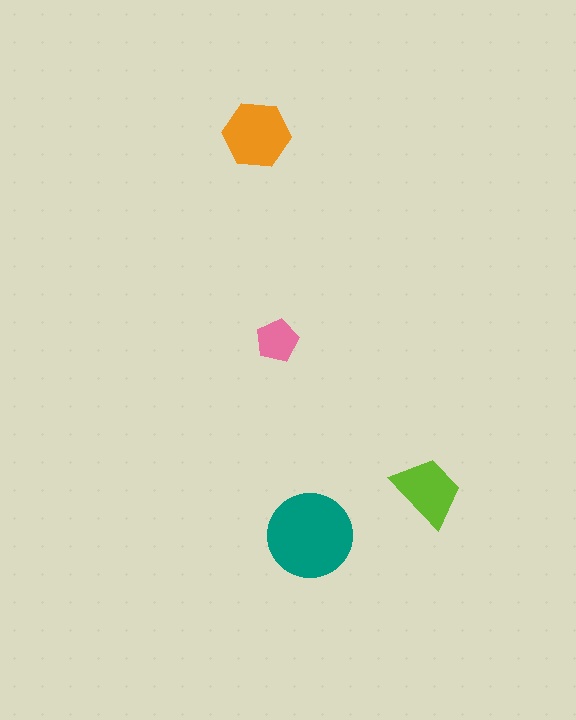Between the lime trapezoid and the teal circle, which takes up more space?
The teal circle.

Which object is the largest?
The teal circle.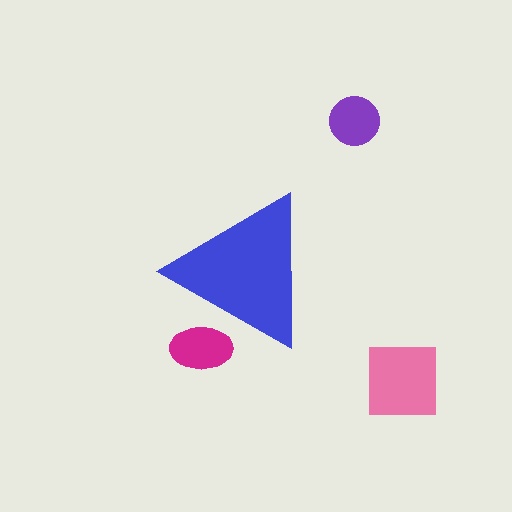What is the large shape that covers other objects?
A blue triangle.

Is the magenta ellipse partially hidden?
Yes, the magenta ellipse is partially hidden behind the blue triangle.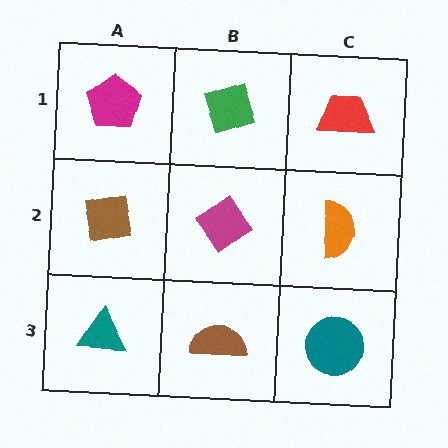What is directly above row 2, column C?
A red trapezoid.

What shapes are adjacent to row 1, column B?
A magenta diamond (row 2, column B), a magenta pentagon (row 1, column A), a red trapezoid (row 1, column C).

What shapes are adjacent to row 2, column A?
A magenta pentagon (row 1, column A), a teal triangle (row 3, column A), a magenta diamond (row 2, column B).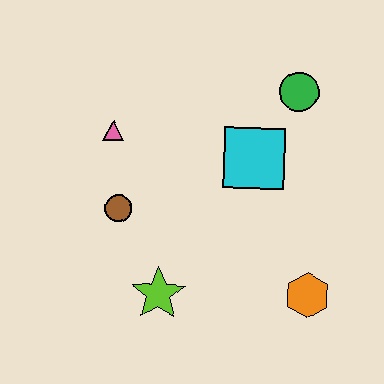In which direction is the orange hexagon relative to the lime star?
The orange hexagon is to the right of the lime star.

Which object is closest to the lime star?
The brown circle is closest to the lime star.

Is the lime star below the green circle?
Yes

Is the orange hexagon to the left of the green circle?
No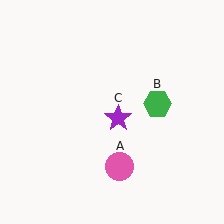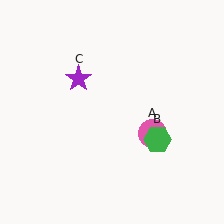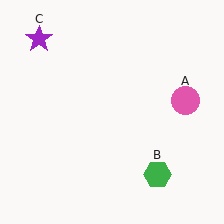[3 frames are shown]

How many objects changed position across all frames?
3 objects changed position: pink circle (object A), green hexagon (object B), purple star (object C).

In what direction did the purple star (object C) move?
The purple star (object C) moved up and to the left.